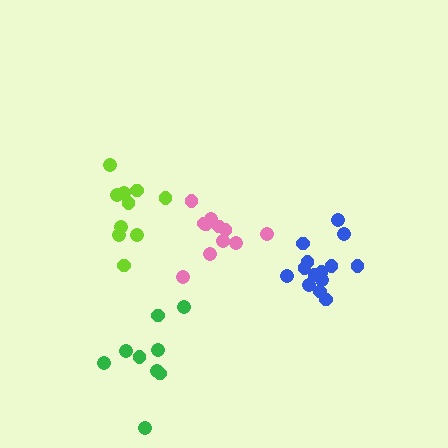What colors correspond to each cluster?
The clusters are colored: lime, pink, blue, green.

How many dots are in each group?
Group 1: 10 dots, Group 2: 11 dots, Group 3: 15 dots, Group 4: 9 dots (45 total).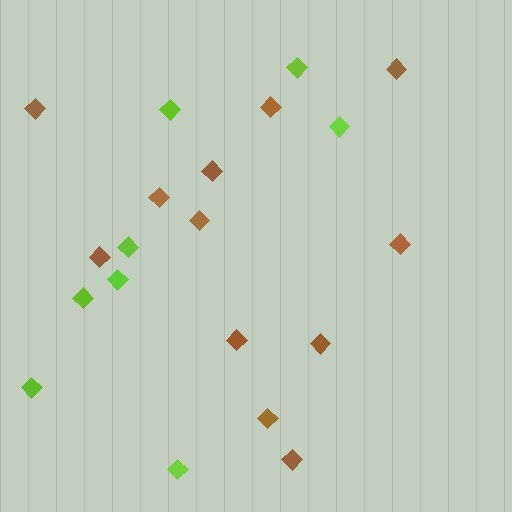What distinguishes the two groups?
There are 2 groups: one group of lime diamonds (8) and one group of brown diamonds (12).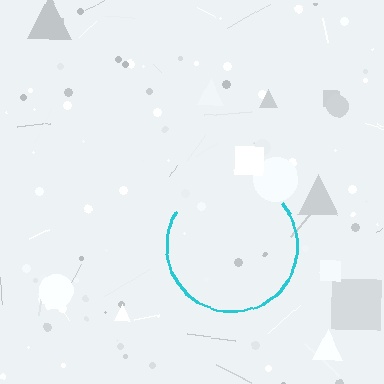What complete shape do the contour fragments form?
The contour fragments form a circle.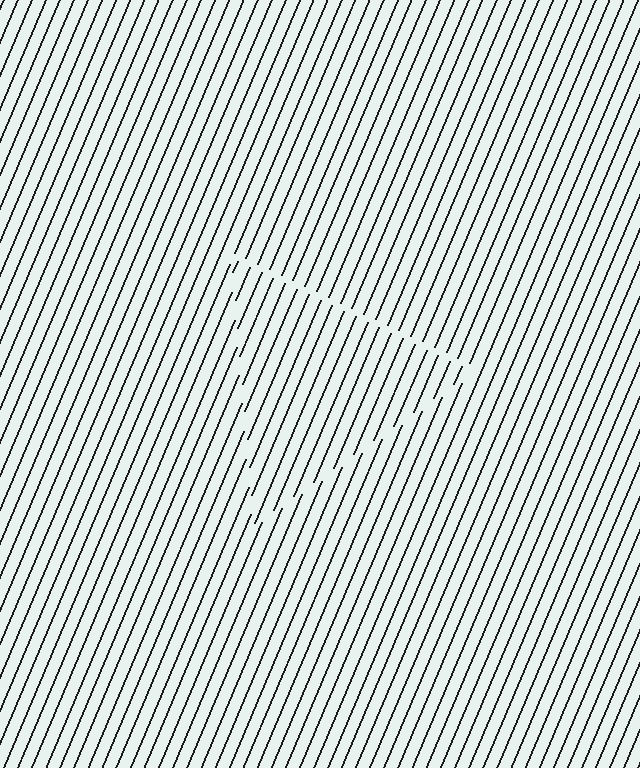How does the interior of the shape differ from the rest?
The interior of the shape contains the same grating, shifted by half a period — the contour is defined by the phase discontinuity where line-ends from the inner and outer gratings abut.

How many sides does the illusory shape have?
3 sides — the line-ends trace a triangle.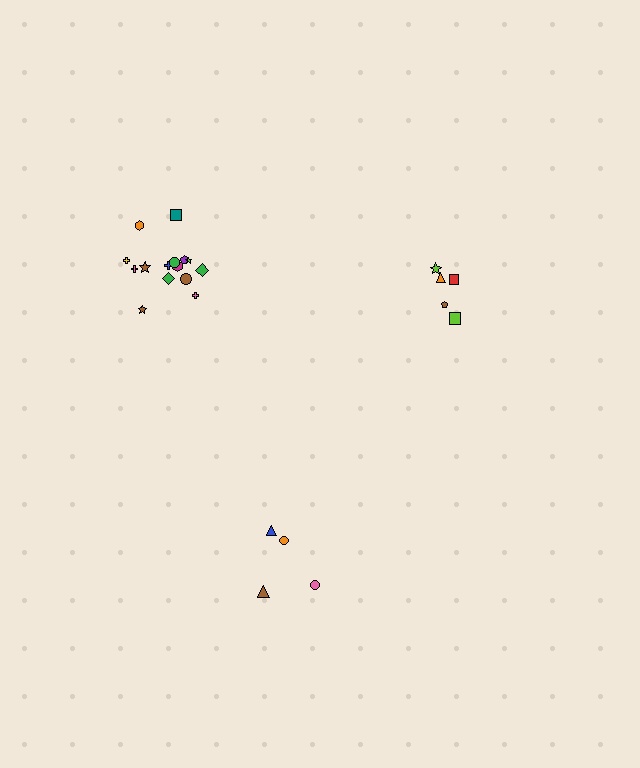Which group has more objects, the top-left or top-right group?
The top-left group.